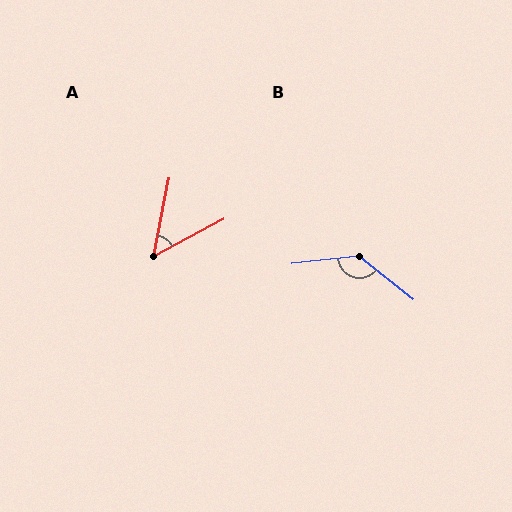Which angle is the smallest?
A, at approximately 51 degrees.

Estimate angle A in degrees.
Approximately 51 degrees.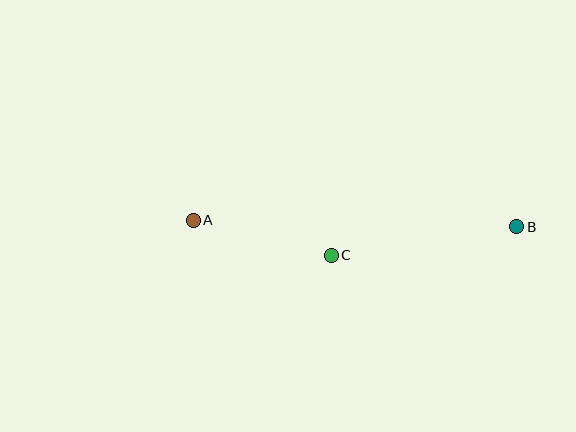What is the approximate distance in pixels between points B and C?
The distance between B and C is approximately 188 pixels.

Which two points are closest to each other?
Points A and C are closest to each other.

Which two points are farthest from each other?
Points A and B are farthest from each other.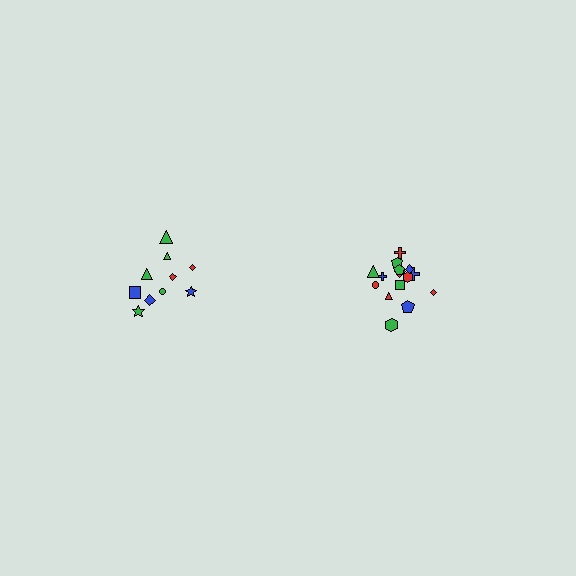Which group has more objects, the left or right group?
The right group.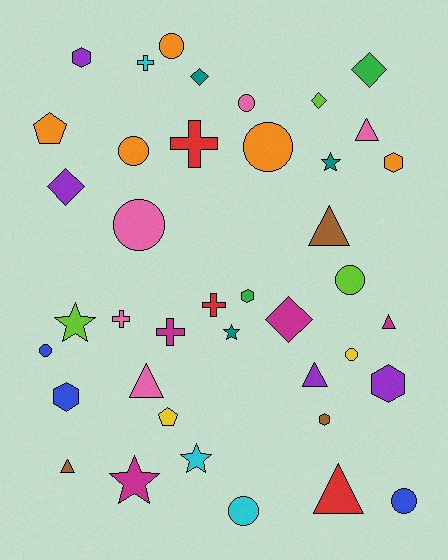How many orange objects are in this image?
There are 5 orange objects.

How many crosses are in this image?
There are 5 crosses.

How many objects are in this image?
There are 40 objects.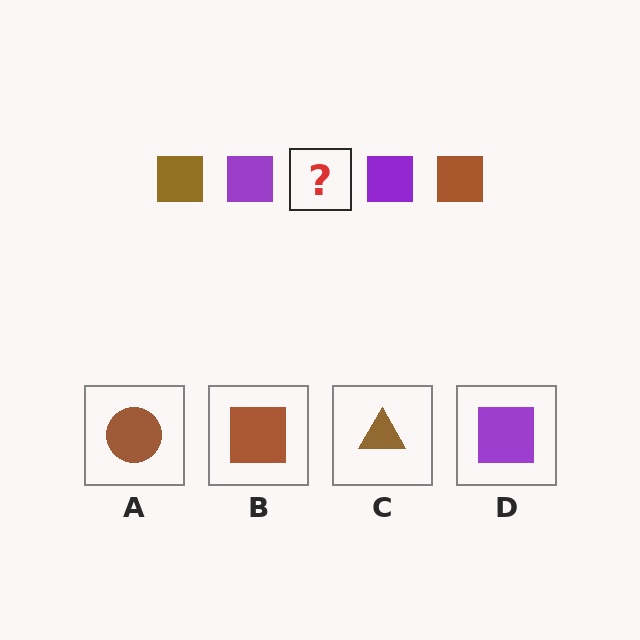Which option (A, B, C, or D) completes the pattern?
B.